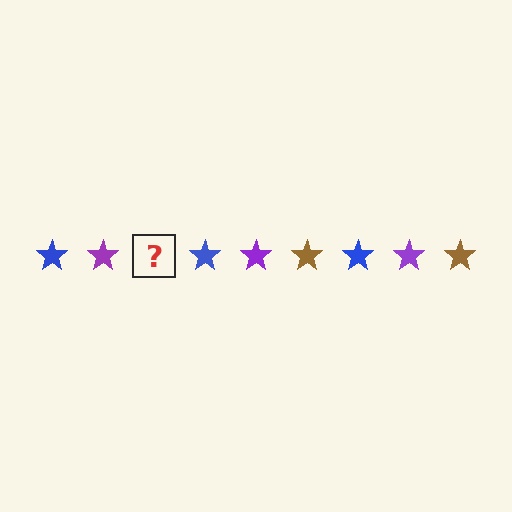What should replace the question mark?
The question mark should be replaced with a brown star.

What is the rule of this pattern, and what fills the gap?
The rule is that the pattern cycles through blue, purple, brown stars. The gap should be filled with a brown star.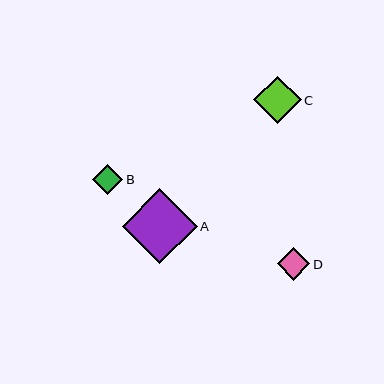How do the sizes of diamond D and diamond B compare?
Diamond D and diamond B are approximately the same size.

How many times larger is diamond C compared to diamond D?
Diamond C is approximately 1.4 times the size of diamond D.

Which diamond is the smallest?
Diamond B is the smallest with a size of approximately 30 pixels.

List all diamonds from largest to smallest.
From largest to smallest: A, C, D, B.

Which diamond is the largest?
Diamond A is the largest with a size of approximately 75 pixels.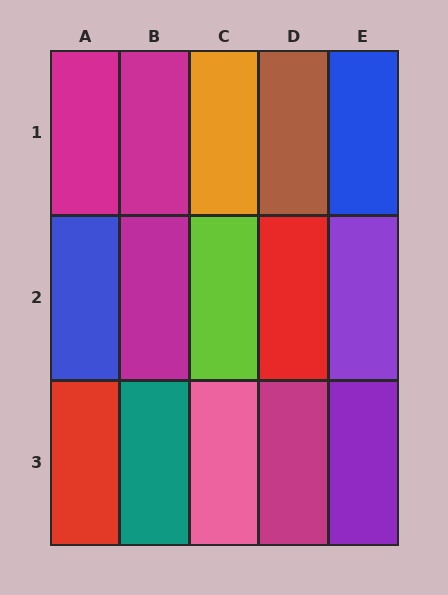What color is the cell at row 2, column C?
Lime.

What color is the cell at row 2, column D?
Red.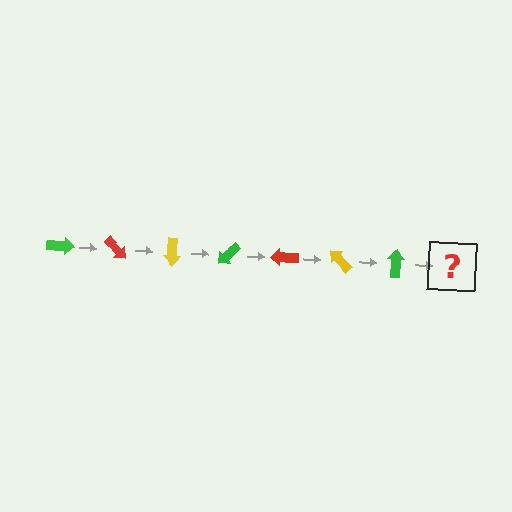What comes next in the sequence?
The next element should be a red arrow, rotated 315 degrees from the start.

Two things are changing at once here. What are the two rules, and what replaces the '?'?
The two rules are that it rotates 45 degrees each step and the color cycles through green, red, and yellow. The '?' should be a red arrow, rotated 315 degrees from the start.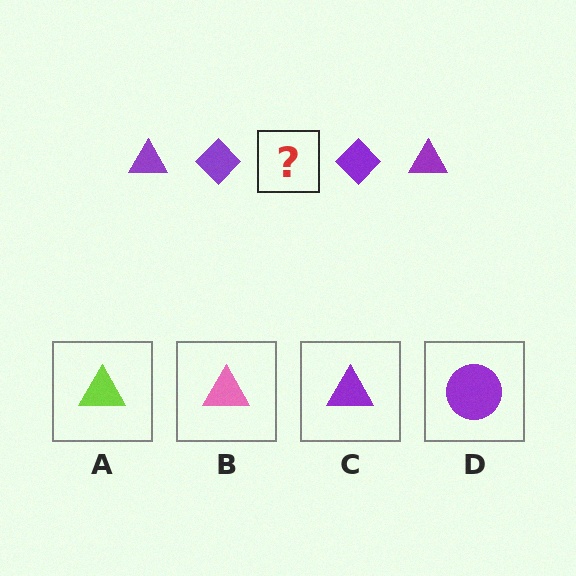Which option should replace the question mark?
Option C.